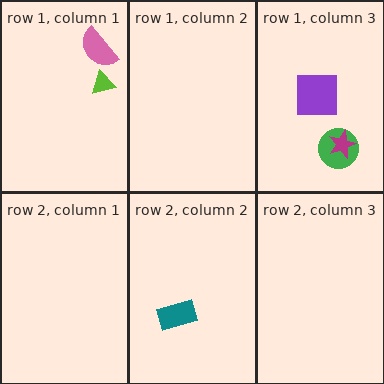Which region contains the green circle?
The row 1, column 3 region.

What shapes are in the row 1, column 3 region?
The green circle, the magenta star, the purple square.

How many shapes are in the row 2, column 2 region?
1.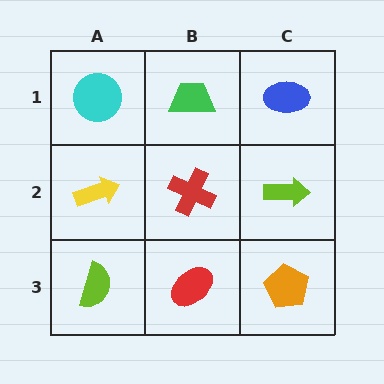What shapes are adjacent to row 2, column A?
A cyan circle (row 1, column A), a lime semicircle (row 3, column A), a red cross (row 2, column B).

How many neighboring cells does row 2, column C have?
3.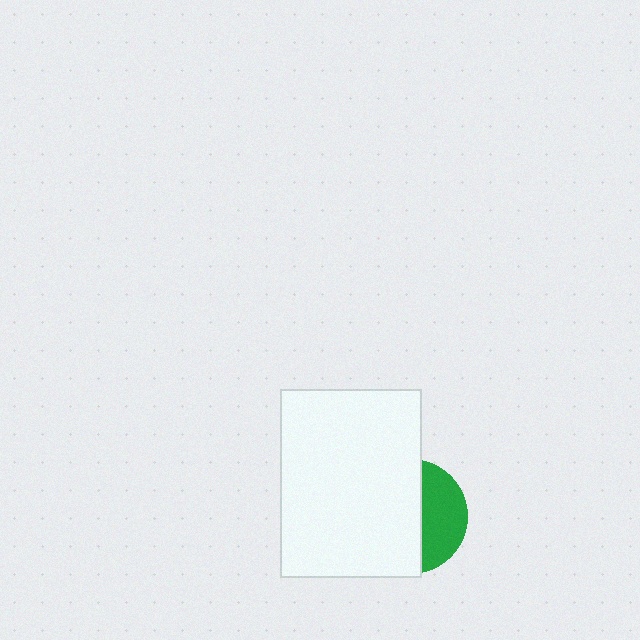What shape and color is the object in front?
The object in front is a white rectangle.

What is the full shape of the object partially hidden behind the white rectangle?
The partially hidden object is a green circle.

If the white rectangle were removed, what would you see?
You would see the complete green circle.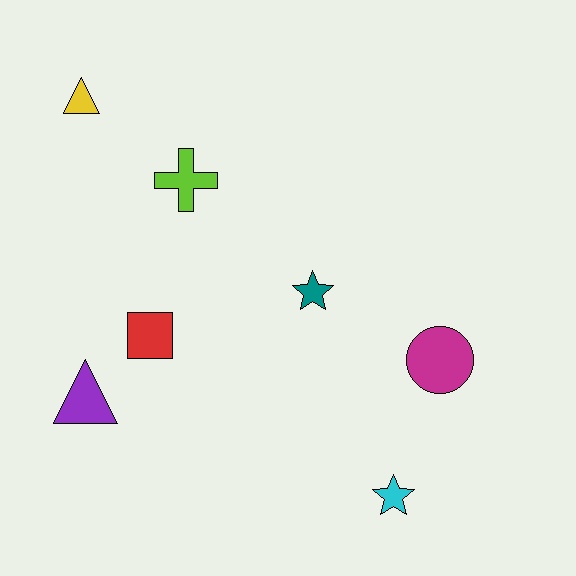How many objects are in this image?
There are 7 objects.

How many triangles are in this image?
There are 2 triangles.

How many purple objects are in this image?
There is 1 purple object.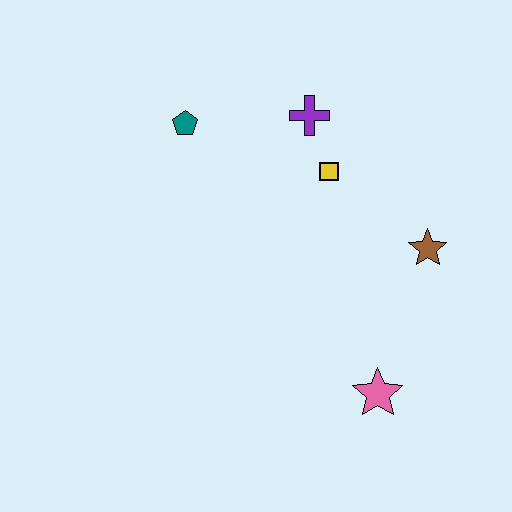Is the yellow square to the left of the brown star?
Yes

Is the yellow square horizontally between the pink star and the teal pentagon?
Yes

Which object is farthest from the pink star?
The teal pentagon is farthest from the pink star.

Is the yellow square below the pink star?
No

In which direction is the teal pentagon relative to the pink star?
The teal pentagon is above the pink star.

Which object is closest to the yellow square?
The purple cross is closest to the yellow square.